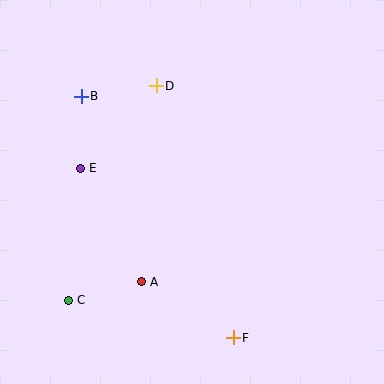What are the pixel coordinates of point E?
Point E is at (80, 168).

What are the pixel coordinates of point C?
Point C is at (68, 300).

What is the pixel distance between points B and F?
The distance between B and F is 285 pixels.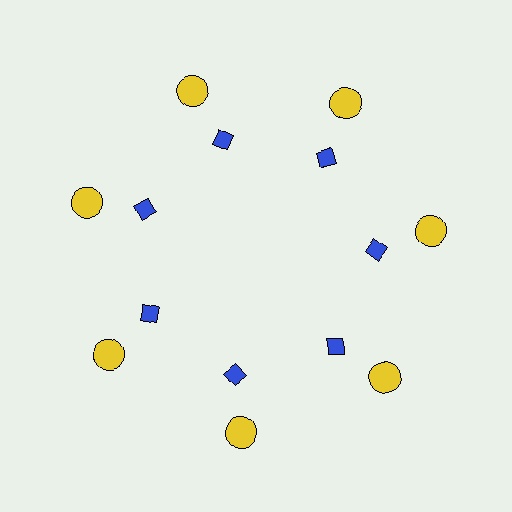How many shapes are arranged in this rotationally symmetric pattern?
There are 14 shapes, arranged in 7 groups of 2.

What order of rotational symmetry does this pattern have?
This pattern has 7-fold rotational symmetry.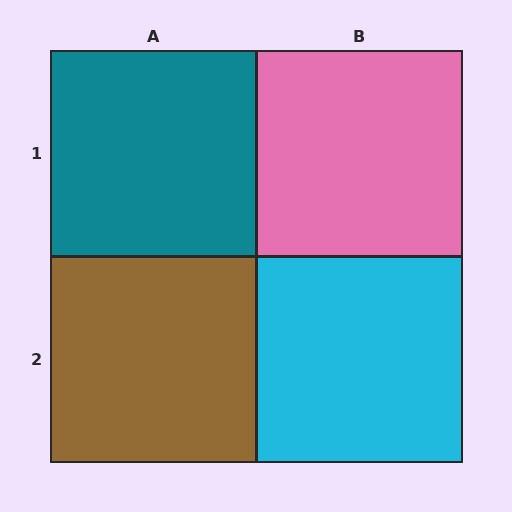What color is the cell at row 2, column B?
Cyan.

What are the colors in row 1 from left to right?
Teal, pink.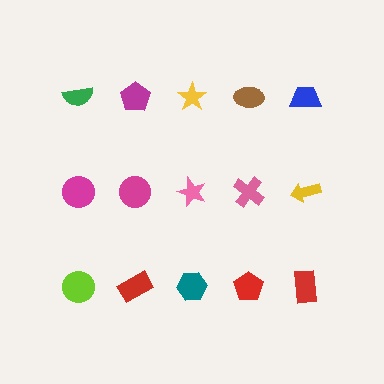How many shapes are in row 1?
5 shapes.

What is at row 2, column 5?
A yellow arrow.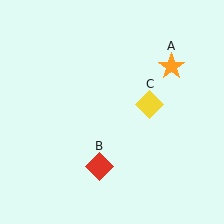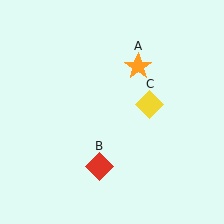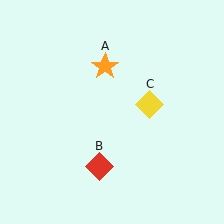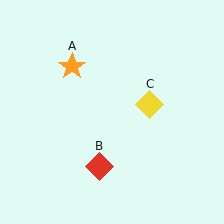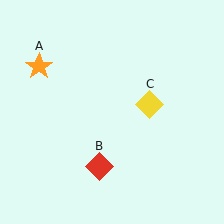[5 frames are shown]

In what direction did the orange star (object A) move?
The orange star (object A) moved left.